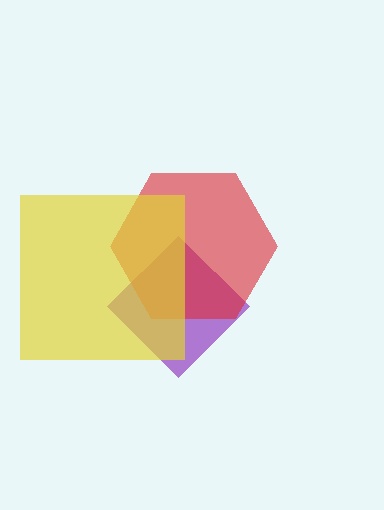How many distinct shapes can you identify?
There are 3 distinct shapes: a purple diamond, a red hexagon, a yellow square.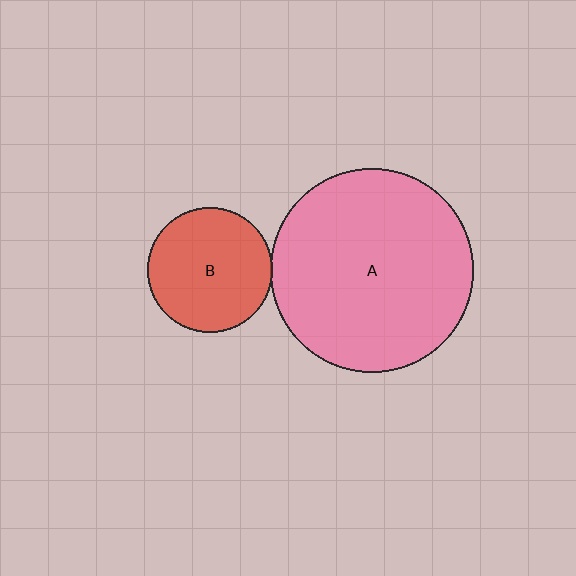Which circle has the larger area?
Circle A (pink).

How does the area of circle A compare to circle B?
Approximately 2.6 times.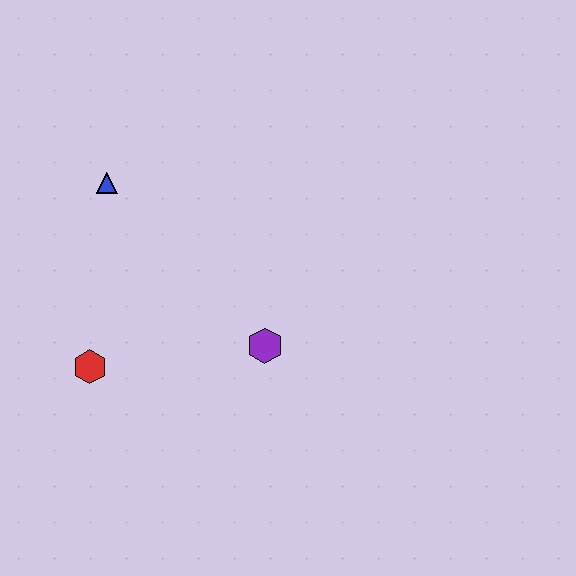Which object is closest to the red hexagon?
The purple hexagon is closest to the red hexagon.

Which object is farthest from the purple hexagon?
The blue triangle is farthest from the purple hexagon.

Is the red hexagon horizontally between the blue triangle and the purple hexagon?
No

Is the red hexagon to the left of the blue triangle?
Yes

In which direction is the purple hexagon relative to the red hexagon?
The purple hexagon is to the right of the red hexagon.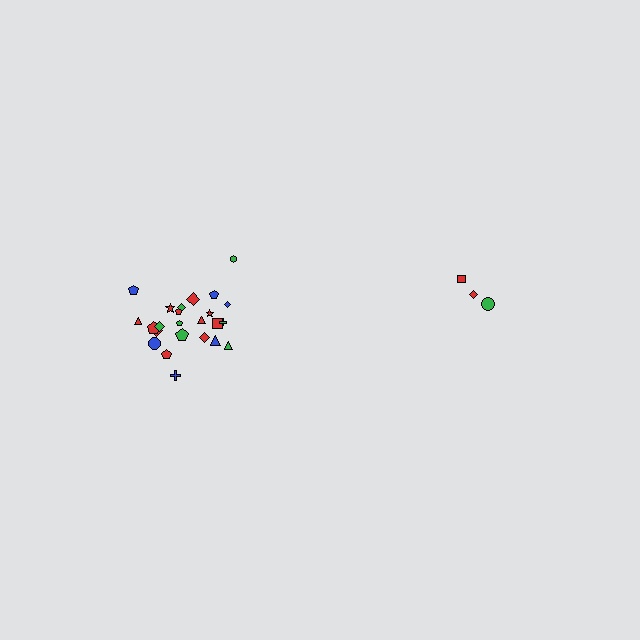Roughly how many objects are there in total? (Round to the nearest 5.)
Roughly 30 objects in total.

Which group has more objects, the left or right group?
The left group.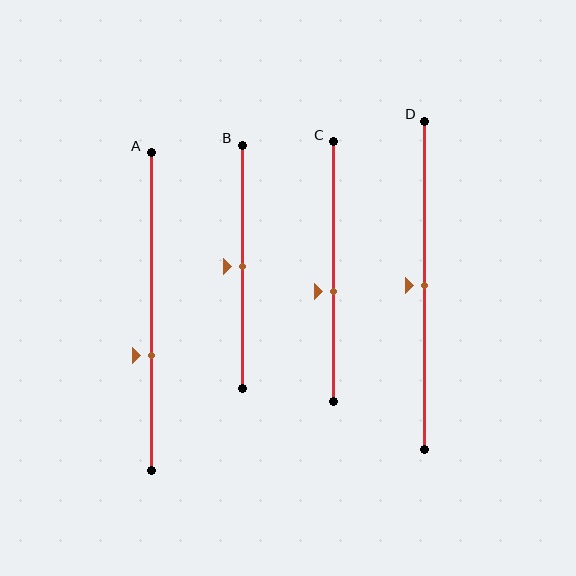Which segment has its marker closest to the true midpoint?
Segment B has its marker closest to the true midpoint.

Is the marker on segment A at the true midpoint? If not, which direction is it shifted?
No, the marker on segment A is shifted downward by about 14% of the segment length.